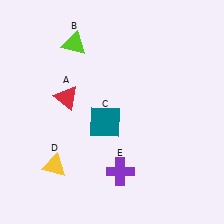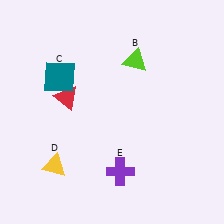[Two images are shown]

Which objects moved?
The objects that moved are: the lime triangle (B), the teal square (C).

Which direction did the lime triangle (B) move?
The lime triangle (B) moved right.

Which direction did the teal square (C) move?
The teal square (C) moved left.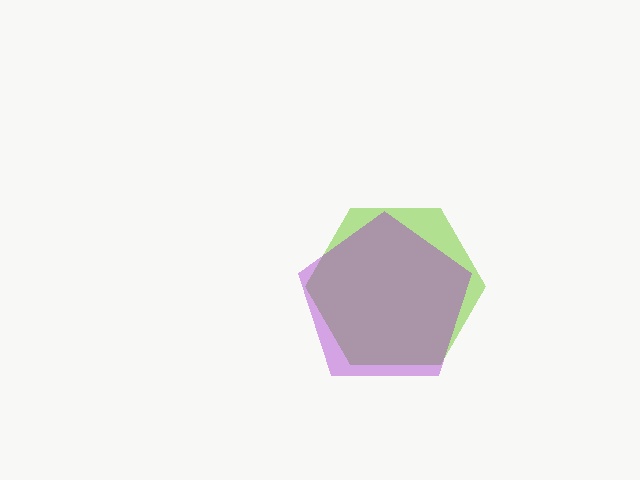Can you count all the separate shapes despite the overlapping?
Yes, there are 2 separate shapes.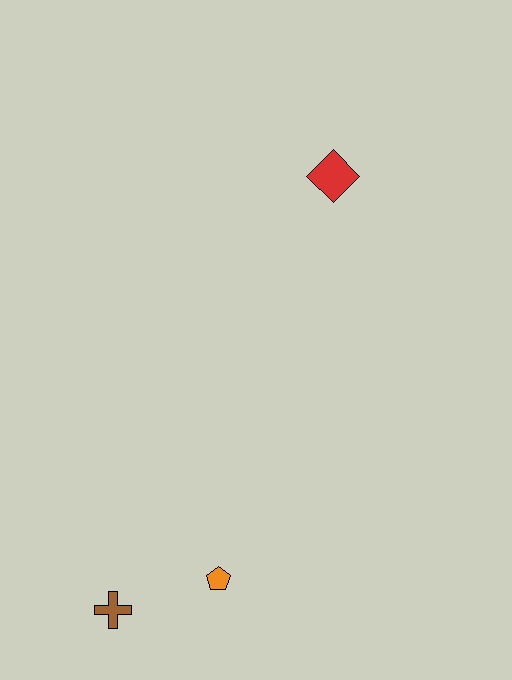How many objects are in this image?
There are 3 objects.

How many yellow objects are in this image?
There are no yellow objects.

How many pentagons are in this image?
There is 1 pentagon.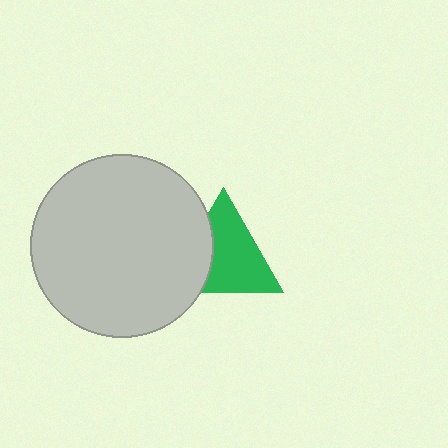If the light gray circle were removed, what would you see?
You would see the complete green triangle.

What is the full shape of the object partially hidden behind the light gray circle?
The partially hidden object is a green triangle.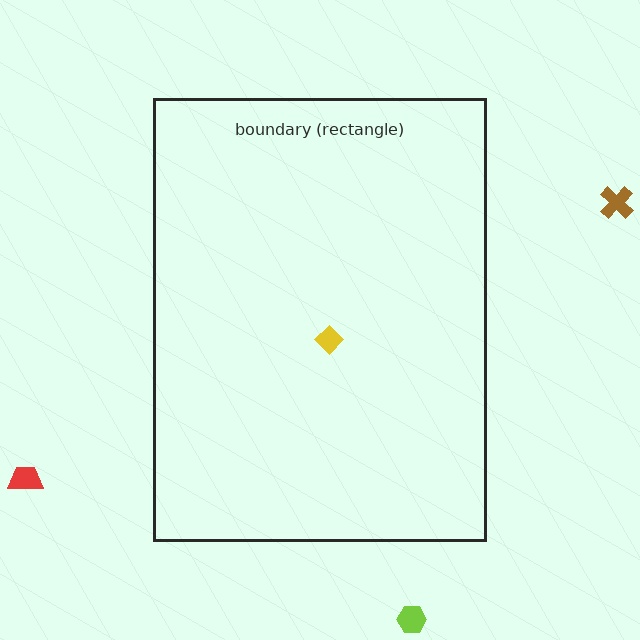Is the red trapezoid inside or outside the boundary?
Outside.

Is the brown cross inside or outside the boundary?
Outside.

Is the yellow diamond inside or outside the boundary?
Inside.